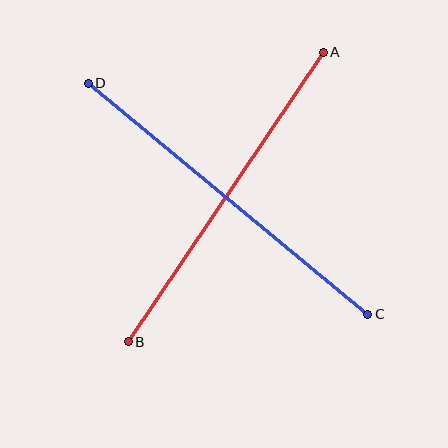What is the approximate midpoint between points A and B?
The midpoint is at approximately (226, 197) pixels.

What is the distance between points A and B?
The distance is approximately 349 pixels.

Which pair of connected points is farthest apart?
Points C and D are farthest apart.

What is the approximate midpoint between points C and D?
The midpoint is at approximately (228, 199) pixels.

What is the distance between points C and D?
The distance is approximately 363 pixels.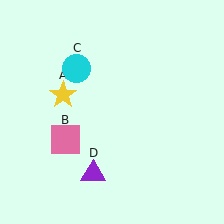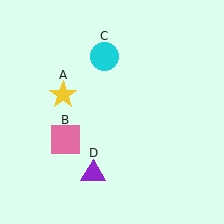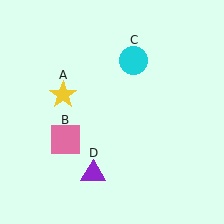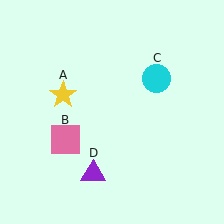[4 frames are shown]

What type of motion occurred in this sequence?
The cyan circle (object C) rotated clockwise around the center of the scene.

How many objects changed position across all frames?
1 object changed position: cyan circle (object C).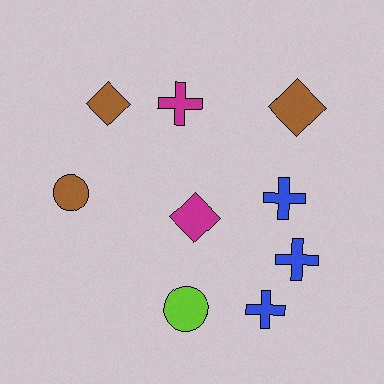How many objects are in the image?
There are 9 objects.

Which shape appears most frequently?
Cross, with 4 objects.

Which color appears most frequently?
Brown, with 3 objects.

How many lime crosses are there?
There are no lime crosses.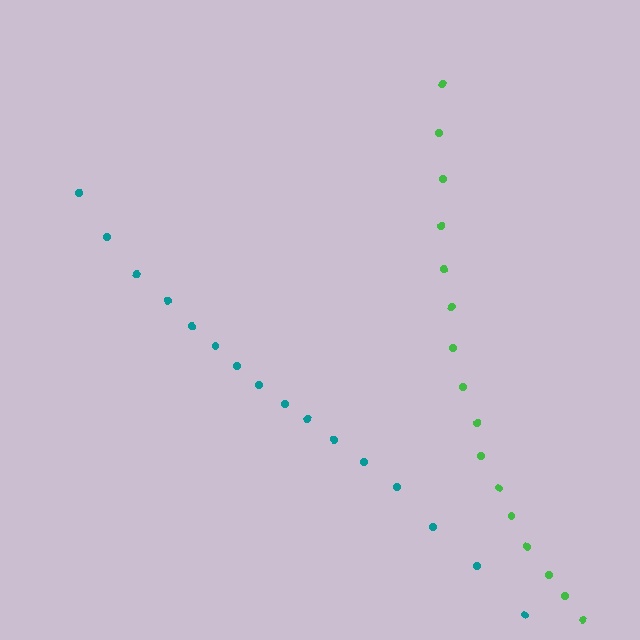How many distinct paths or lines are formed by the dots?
There are 2 distinct paths.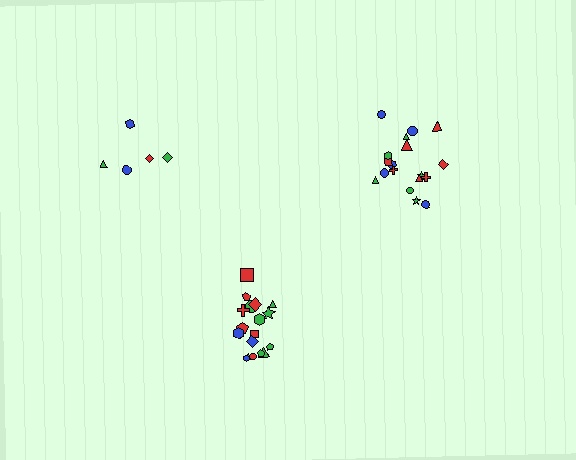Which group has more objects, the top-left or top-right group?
The top-right group.